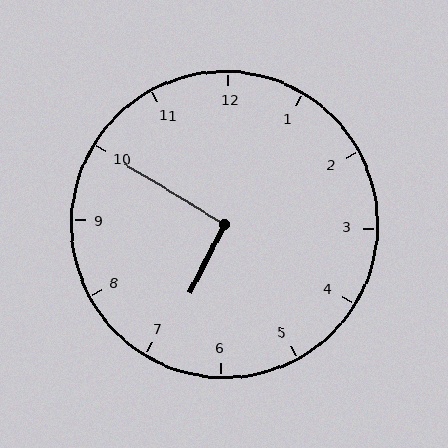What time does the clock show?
6:50.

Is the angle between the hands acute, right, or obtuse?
It is right.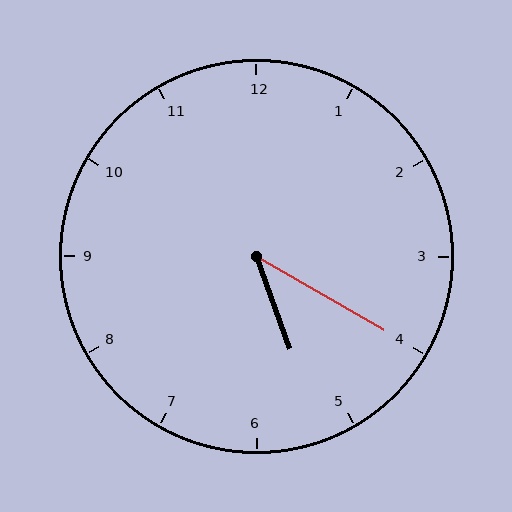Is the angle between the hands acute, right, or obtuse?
It is acute.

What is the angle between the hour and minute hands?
Approximately 40 degrees.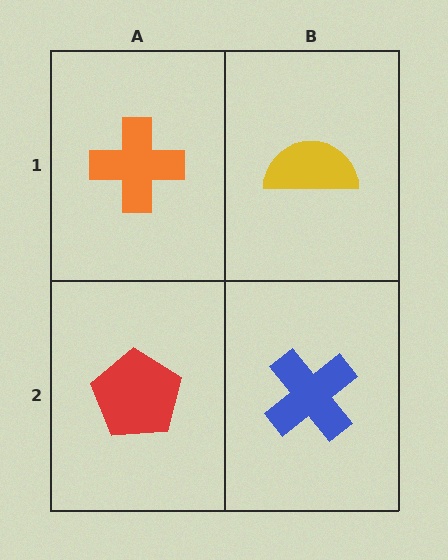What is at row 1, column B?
A yellow semicircle.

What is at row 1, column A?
An orange cross.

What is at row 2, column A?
A red pentagon.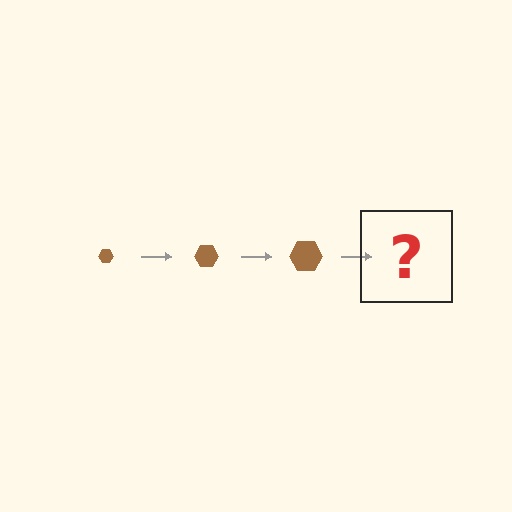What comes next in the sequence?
The next element should be a brown hexagon, larger than the previous one.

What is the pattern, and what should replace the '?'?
The pattern is that the hexagon gets progressively larger each step. The '?' should be a brown hexagon, larger than the previous one.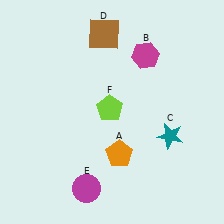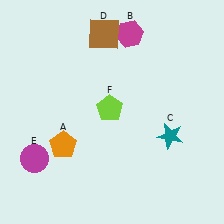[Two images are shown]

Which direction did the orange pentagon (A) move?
The orange pentagon (A) moved left.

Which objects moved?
The objects that moved are: the orange pentagon (A), the magenta hexagon (B), the magenta circle (E).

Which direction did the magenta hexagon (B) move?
The magenta hexagon (B) moved up.